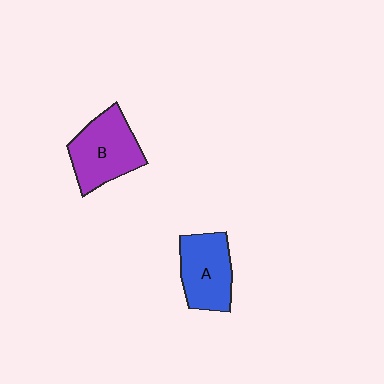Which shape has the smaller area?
Shape A (blue).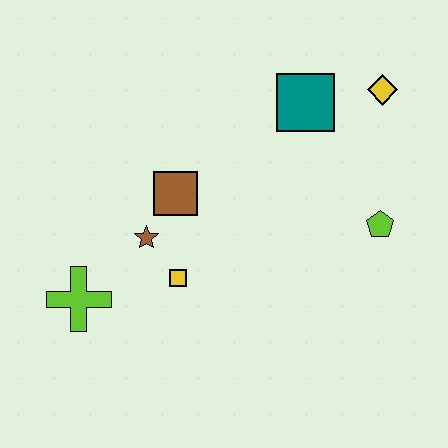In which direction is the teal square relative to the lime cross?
The teal square is to the right of the lime cross.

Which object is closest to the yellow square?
The brown star is closest to the yellow square.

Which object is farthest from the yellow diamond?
The lime cross is farthest from the yellow diamond.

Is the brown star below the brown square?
Yes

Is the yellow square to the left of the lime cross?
No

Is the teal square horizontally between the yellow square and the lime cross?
No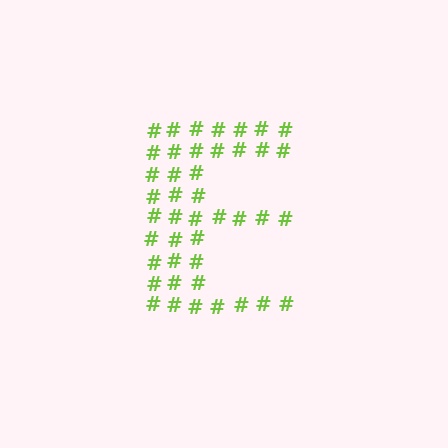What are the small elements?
The small elements are hash symbols.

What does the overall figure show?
The overall figure shows the letter E.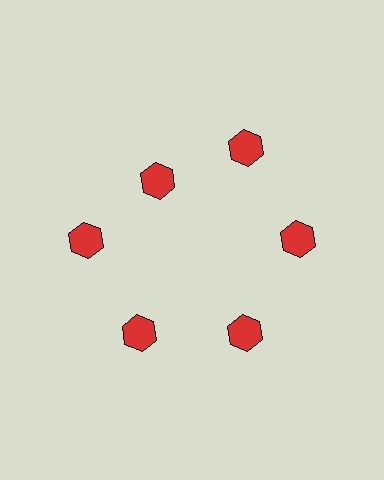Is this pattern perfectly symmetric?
No. The 6 red hexagons are arranged in a ring, but one element near the 11 o'clock position is pulled inward toward the center, breaking the 6-fold rotational symmetry.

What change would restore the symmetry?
The symmetry would be restored by moving it outward, back onto the ring so that all 6 hexagons sit at equal angles and equal distance from the center.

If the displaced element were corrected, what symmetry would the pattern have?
It would have 6-fold rotational symmetry — the pattern would map onto itself every 60 degrees.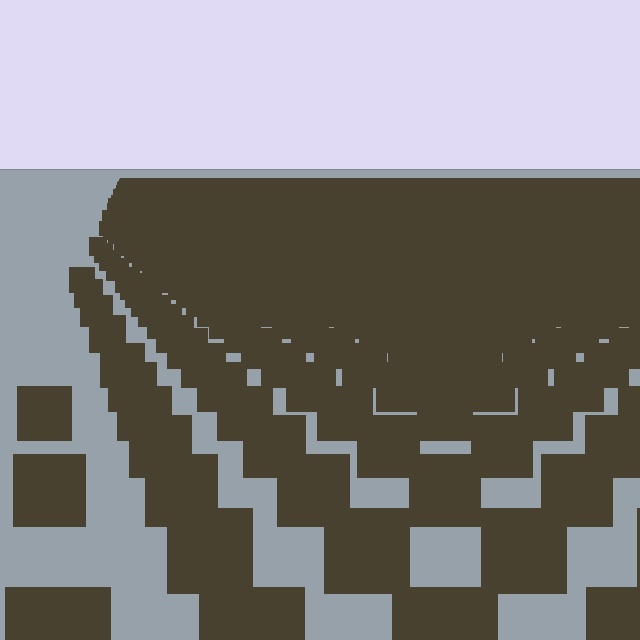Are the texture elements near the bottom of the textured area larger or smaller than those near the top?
Larger. Near the bottom, elements are closer to the viewer and appear at a bigger on-screen size.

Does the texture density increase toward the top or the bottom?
Density increases toward the top.